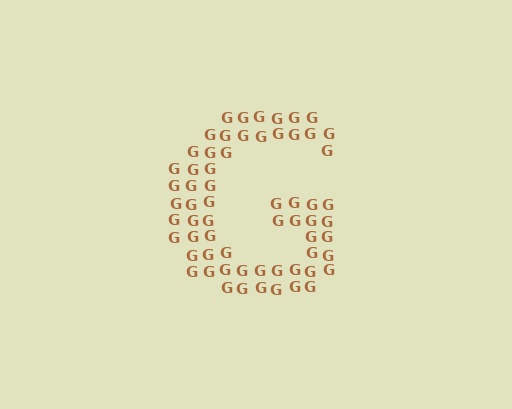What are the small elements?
The small elements are letter G's.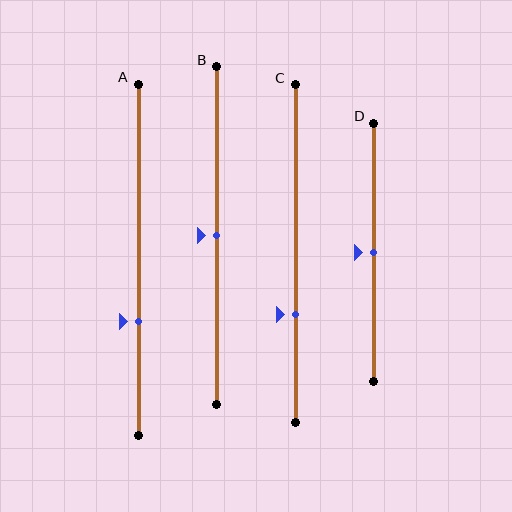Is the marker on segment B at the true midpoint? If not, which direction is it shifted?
Yes, the marker on segment B is at the true midpoint.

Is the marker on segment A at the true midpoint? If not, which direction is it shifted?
No, the marker on segment A is shifted downward by about 18% of the segment length.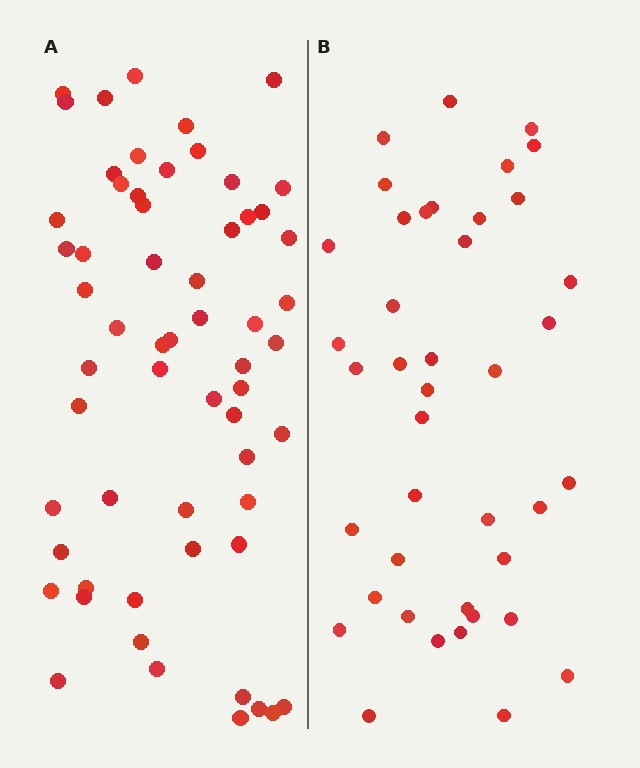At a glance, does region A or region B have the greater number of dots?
Region A (the left region) has more dots.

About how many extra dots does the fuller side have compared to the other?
Region A has approximately 20 more dots than region B.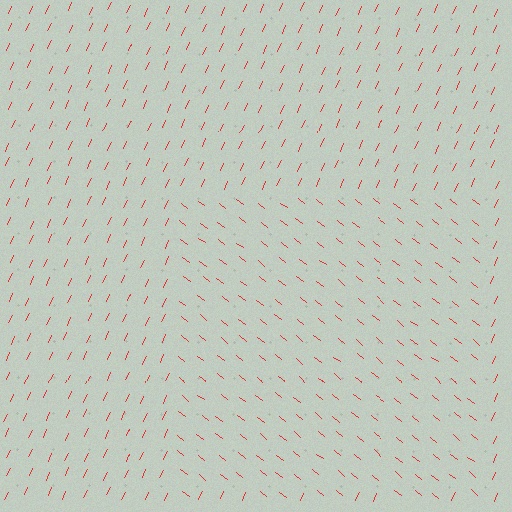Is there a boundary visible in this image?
Yes, there is a texture boundary formed by a change in line orientation.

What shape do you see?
I see a rectangle.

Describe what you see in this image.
The image is filled with small red line segments. A rectangle region in the image has lines oriented differently from the surrounding lines, creating a visible texture boundary.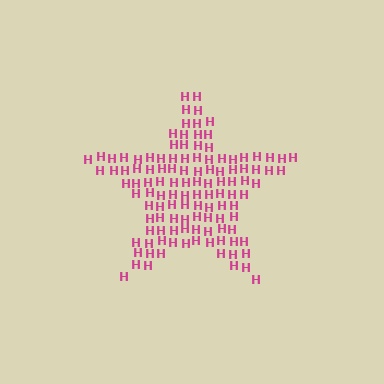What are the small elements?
The small elements are letter H's.